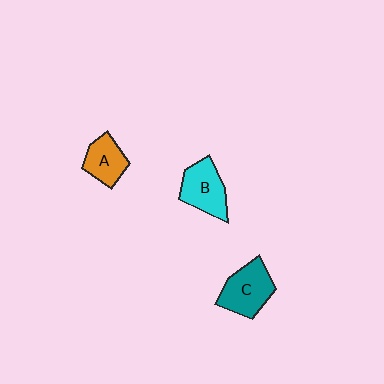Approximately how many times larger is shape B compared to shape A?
Approximately 1.3 times.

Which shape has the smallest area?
Shape A (orange).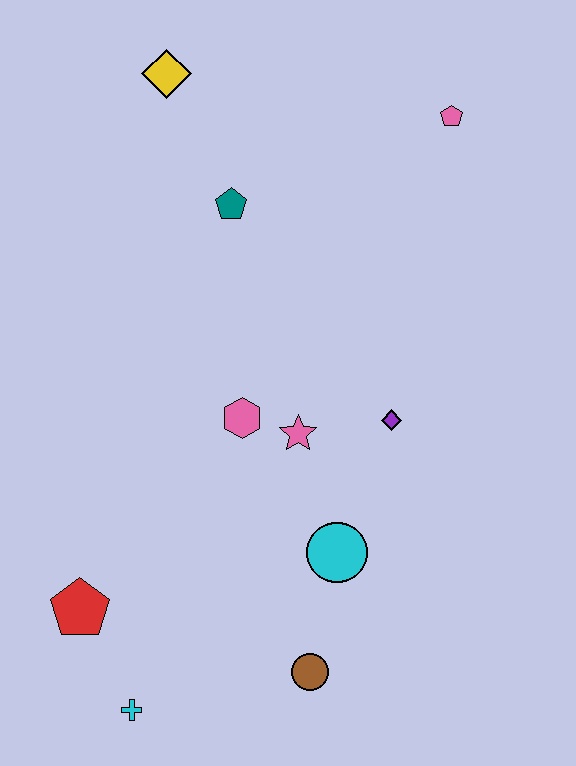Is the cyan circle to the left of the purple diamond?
Yes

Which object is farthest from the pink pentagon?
The cyan cross is farthest from the pink pentagon.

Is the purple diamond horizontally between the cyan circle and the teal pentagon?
No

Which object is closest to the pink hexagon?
The pink star is closest to the pink hexagon.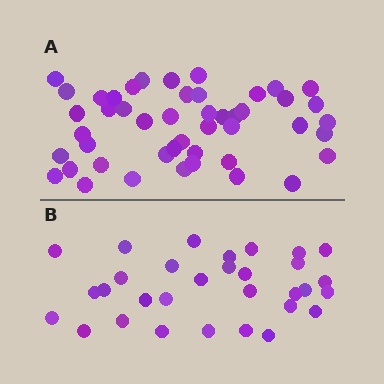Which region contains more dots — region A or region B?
Region A (the top region) has more dots.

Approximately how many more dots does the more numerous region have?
Region A has approximately 15 more dots than region B.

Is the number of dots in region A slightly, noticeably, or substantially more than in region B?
Region A has substantially more. The ratio is roughly 1.5 to 1.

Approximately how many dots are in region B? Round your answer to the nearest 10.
About 30 dots. (The exact count is 31, which rounds to 30.)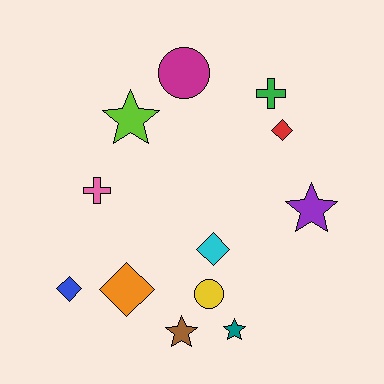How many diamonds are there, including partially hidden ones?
There are 4 diamonds.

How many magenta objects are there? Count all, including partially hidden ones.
There is 1 magenta object.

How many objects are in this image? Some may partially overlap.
There are 12 objects.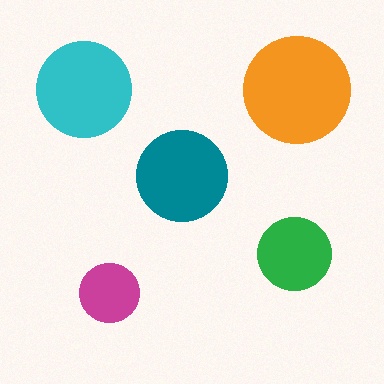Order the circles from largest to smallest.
the orange one, the cyan one, the teal one, the green one, the magenta one.